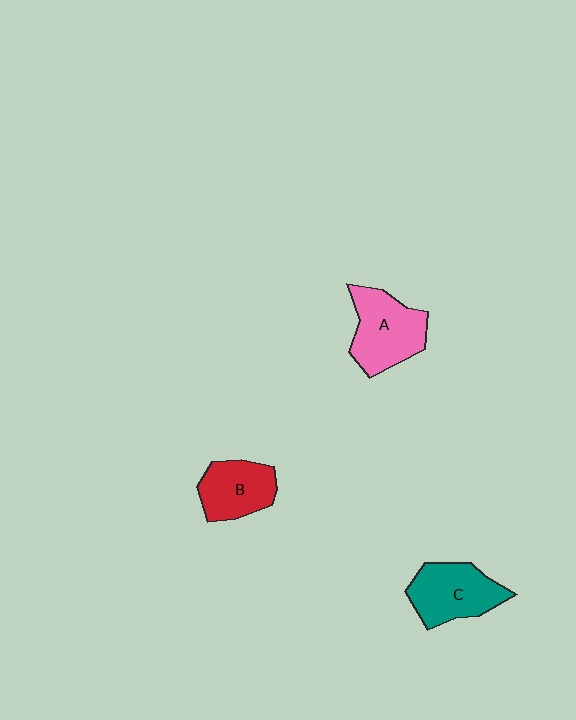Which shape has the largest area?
Shape A (pink).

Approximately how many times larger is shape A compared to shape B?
Approximately 1.3 times.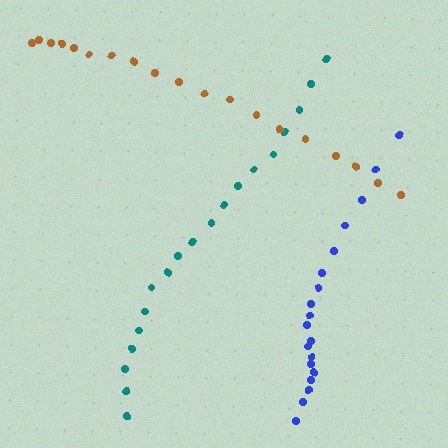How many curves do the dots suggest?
There are 3 distinct paths.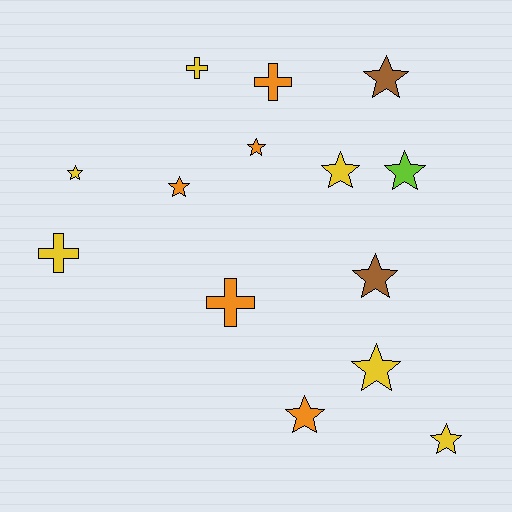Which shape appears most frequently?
Star, with 10 objects.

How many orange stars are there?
There are 3 orange stars.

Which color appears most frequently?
Yellow, with 6 objects.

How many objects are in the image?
There are 14 objects.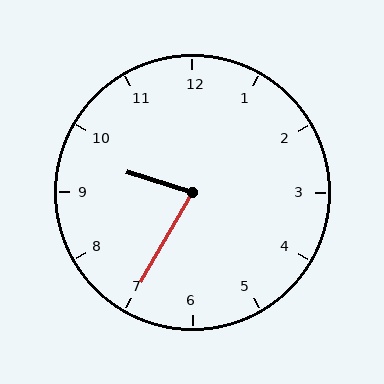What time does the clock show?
9:35.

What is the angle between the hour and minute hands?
Approximately 78 degrees.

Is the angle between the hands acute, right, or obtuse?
It is acute.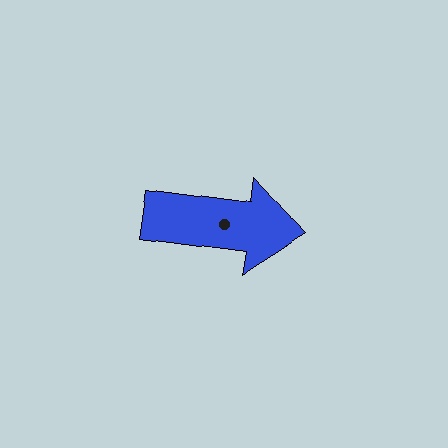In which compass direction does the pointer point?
East.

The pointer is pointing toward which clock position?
Roughly 3 o'clock.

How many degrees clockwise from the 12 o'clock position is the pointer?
Approximately 98 degrees.